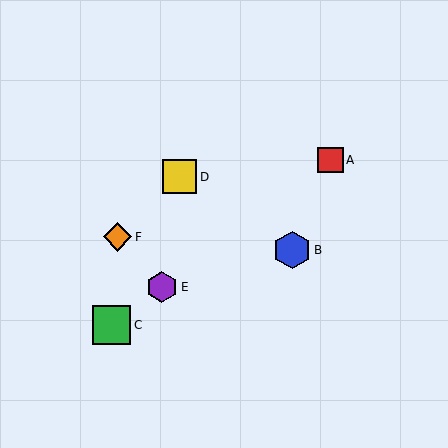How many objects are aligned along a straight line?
3 objects (A, C, E) are aligned along a straight line.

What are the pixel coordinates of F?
Object F is at (117, 237).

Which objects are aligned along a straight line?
Objects A, C, E are aligned along a straight line.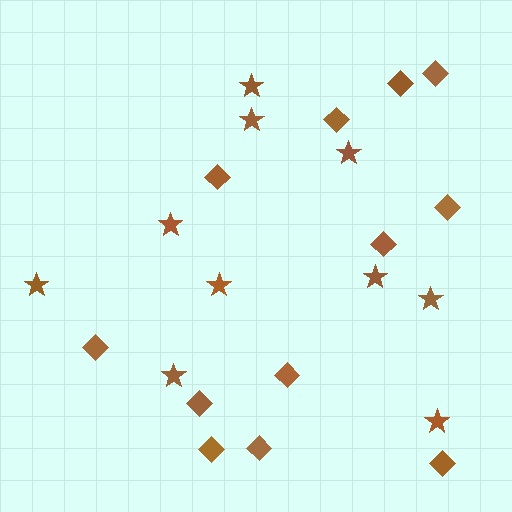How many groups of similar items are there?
There are 2 groups: one group of diamonds (12) and one group of stars (10).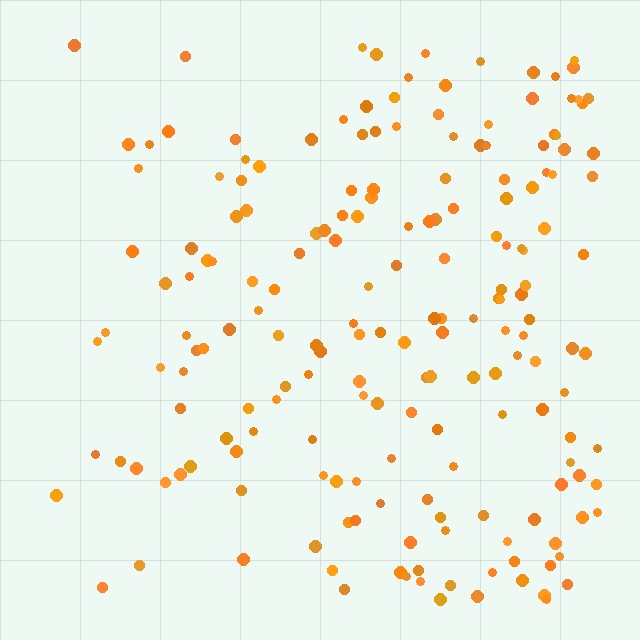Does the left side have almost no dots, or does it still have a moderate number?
Still a moderate number, just noticeably fewer than the right.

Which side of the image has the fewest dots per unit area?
The left.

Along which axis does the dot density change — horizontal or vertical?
Horizontal.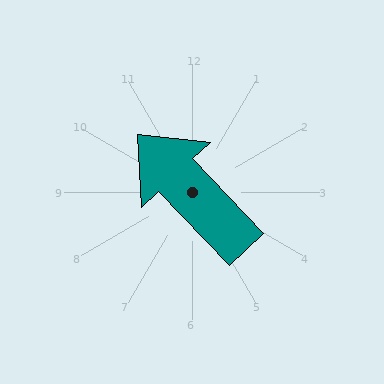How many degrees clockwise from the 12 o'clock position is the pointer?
Approximately 317 degrees.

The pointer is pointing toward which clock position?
Roughly 11 o'clock.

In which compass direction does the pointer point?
Northwest.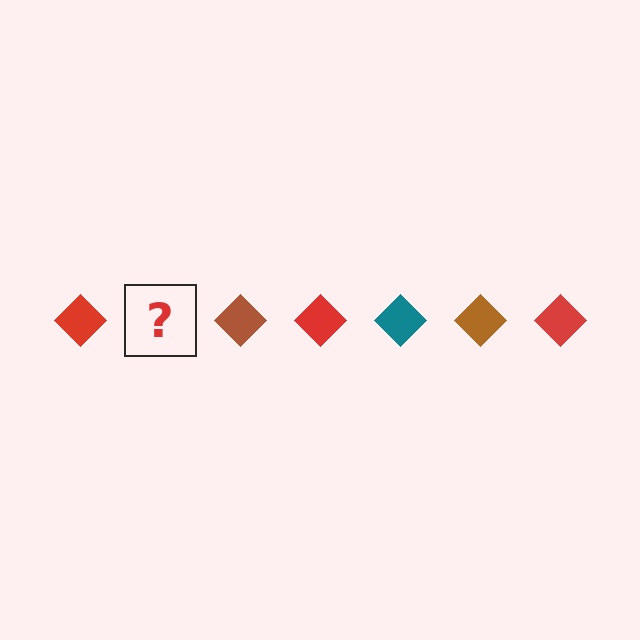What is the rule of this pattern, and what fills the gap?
The rule is that the pattern cycles through red, teal, brown diamonds. The gap should be filled with a teal diamond.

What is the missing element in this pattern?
The missing element is a teal diamond.